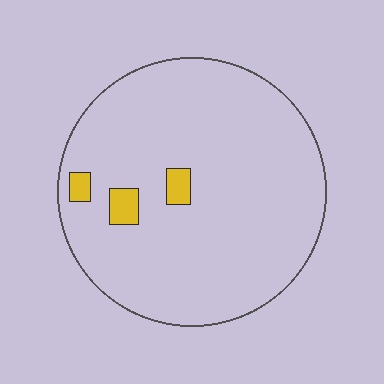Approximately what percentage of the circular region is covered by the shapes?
Approximately 5%.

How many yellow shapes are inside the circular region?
3.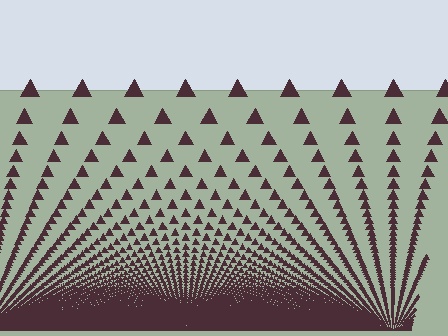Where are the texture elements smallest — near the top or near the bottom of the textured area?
Near the bottom.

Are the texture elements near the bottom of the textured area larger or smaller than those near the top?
Smaller. The gradient is inverted — elements near the bottom are smaller and denser.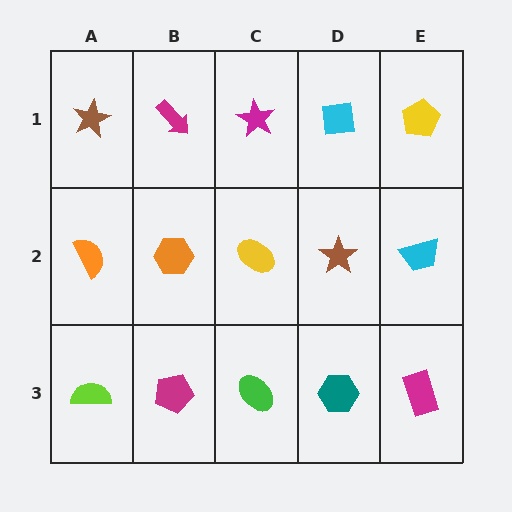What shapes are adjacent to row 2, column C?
A magenta star (row 1, column C), a green ellipse (row 3, column C), an orange hexagon (row 2, column B), a brown star (row 2, column D).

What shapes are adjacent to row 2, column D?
A cyan square (row 1, column D), a teal hexagon (row 3, column D), a yellow ellipse (row 2, column C), a cyan trapezoid (row 2, column E).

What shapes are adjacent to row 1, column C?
A yellow ellipse (row 2, column C), a magenta arrow (row 1, column B), a cyan square (row 1, column D).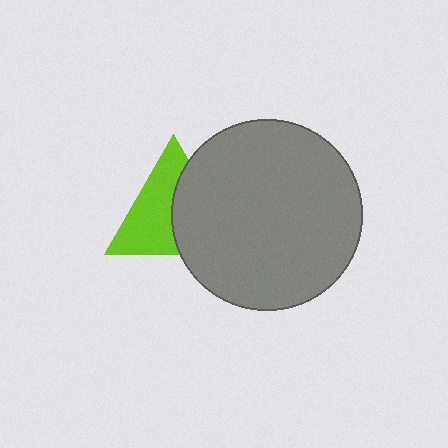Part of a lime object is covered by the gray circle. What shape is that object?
It is a triangle.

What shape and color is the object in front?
The object in front is a gray circle.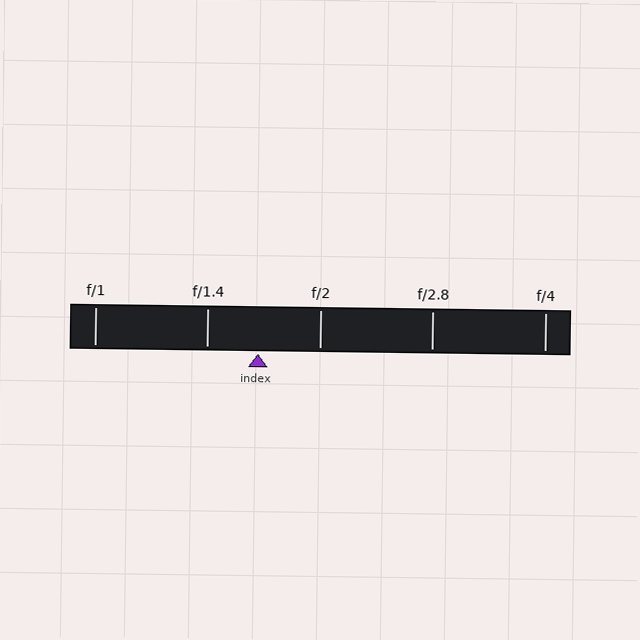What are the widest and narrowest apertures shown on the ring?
The widest aperture shown is f/1 and the narrowest is f/4.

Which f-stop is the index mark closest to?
The index mark is closest to f/1.4.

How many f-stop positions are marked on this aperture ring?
There are 5 f-stop positions marked.